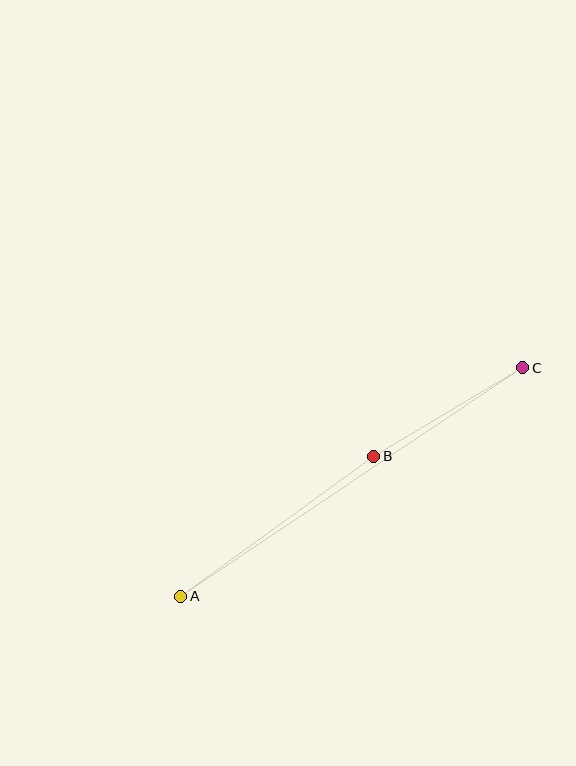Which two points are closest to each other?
Points B and C are closest to each other.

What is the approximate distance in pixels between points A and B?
The distance between A and B is approximately 239 pixels.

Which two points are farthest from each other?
Points A and C are farthest from each other.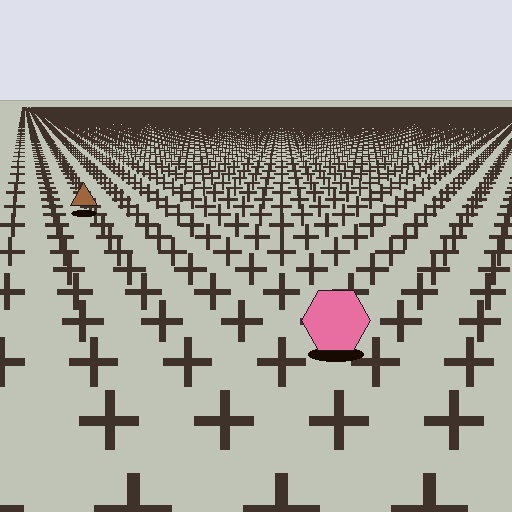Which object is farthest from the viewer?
The brown triangle is farthest from the viewer. It appears smaller and the ground texture around it is denser.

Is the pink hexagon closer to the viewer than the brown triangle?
Yes. The pink hexagon is closer — you can tell from the texture gradient: the ground texture is coarser near it.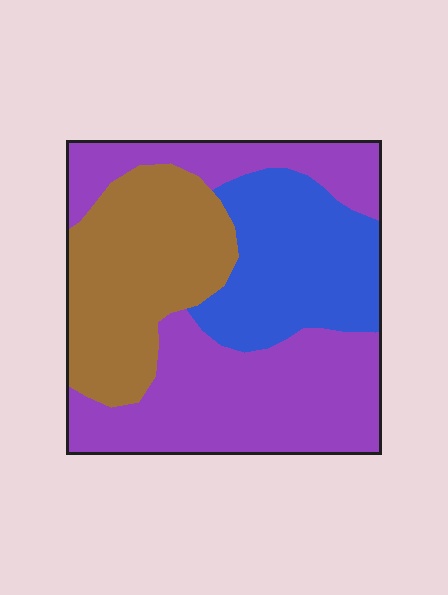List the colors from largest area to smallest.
From largest to smallest: purple, brown, blue.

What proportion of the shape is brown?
Brown takes up between a quarter and a half of the shape.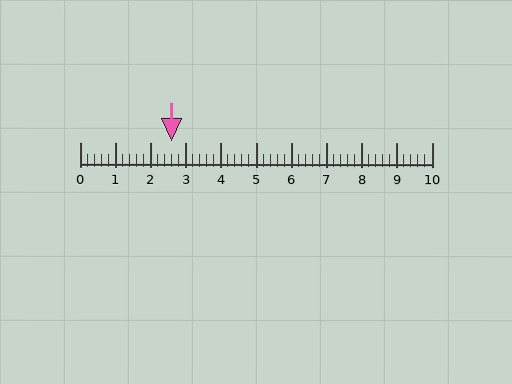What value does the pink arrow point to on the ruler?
The pink arrow points to approximately 2.6.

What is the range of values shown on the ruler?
The ruler shows values from 0 to 10.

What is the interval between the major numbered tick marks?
The major tick marks are spaced 1 units apart.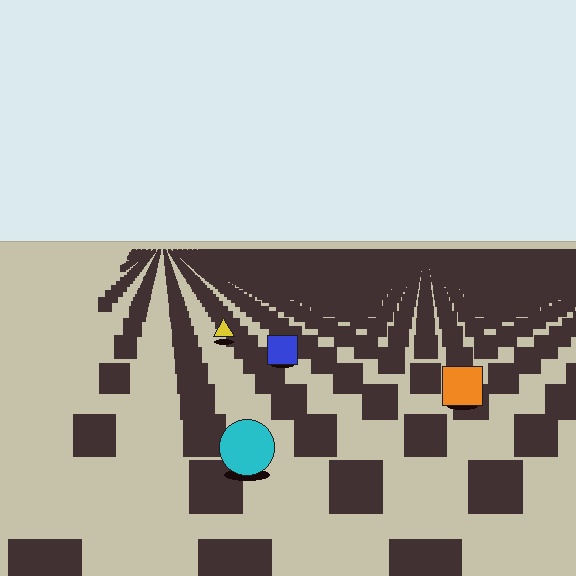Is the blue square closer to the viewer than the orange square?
No. The orange square is closer — you can tell from the texture gradient: the ground texture is coarser near it.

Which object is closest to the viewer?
The cyan circle is closest. The texture marks near it are larger and more spread out.